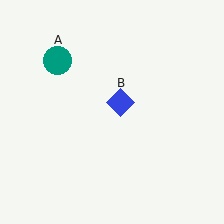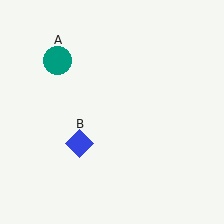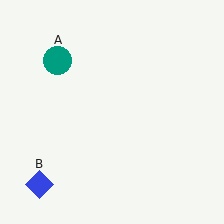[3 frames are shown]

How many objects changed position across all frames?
1 object changed position: blue diamond (object B).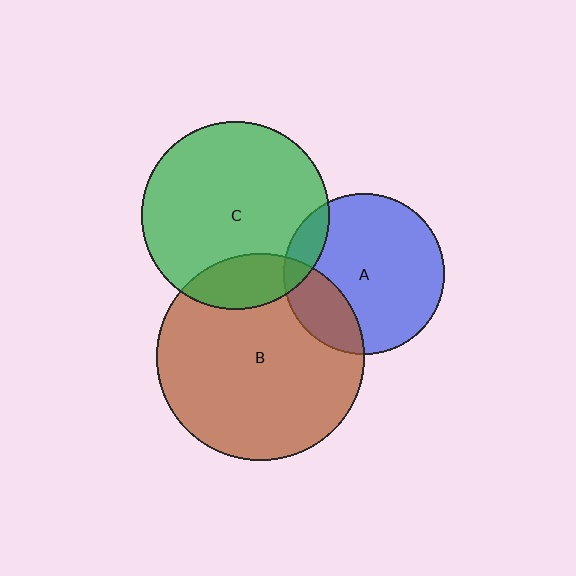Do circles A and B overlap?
Yes.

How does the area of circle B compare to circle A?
Approximately 1.7 times.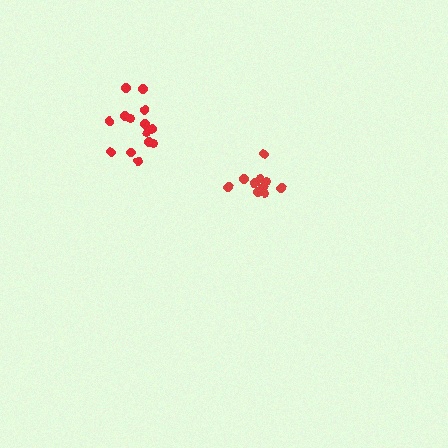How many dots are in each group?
Group 1: 14 dots, Group 2: 10 dots (24 total).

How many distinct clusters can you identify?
There are 2 distinct clusters.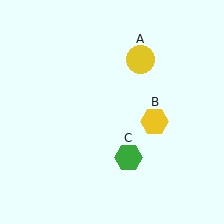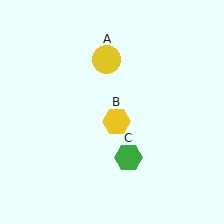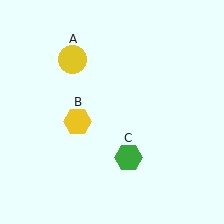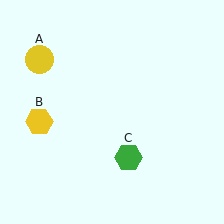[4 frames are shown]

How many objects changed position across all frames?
2 objects changed position: yellow circle (object A), yellow hexagon (object B).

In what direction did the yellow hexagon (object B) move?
The yellow hexagon (object B) moved left.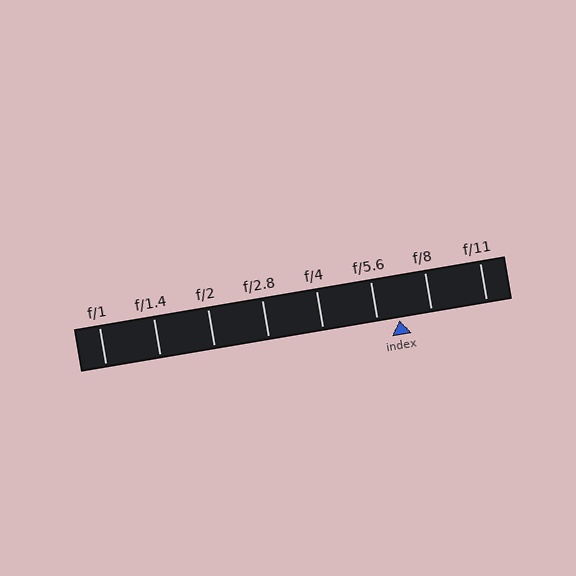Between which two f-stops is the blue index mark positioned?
The index mark is between f/5.6 and f/8.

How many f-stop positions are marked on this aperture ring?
There are 8 f-stop positions marked.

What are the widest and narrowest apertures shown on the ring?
The widest aperture shown is f/1 and the narrowest is f/11.